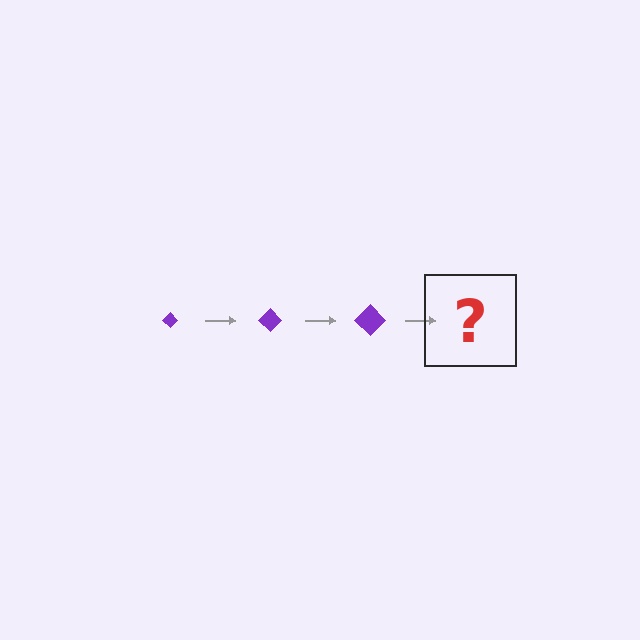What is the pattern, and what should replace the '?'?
The pattern is that the diamond gets progressively larger each step. The '?' should be a purple diamond, larger than the previous one.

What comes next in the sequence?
The next element should be a purple diamond, larger than the previous one.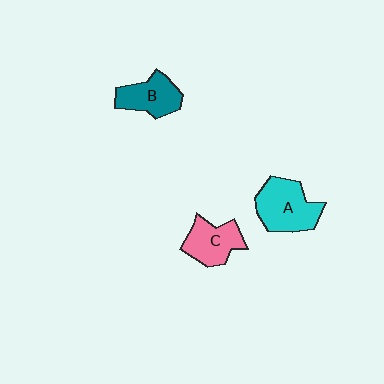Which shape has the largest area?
Shape A (cyan).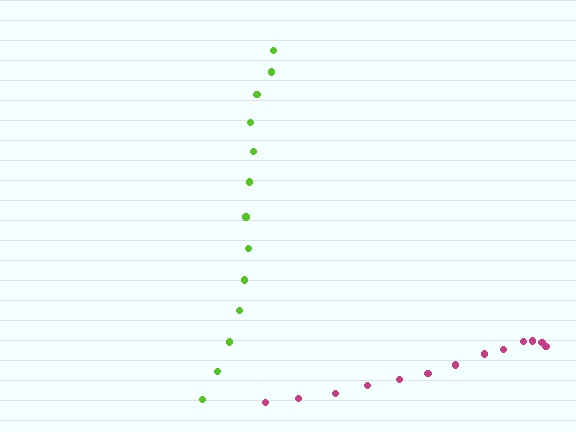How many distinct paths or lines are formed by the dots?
There are 2 distinct paths.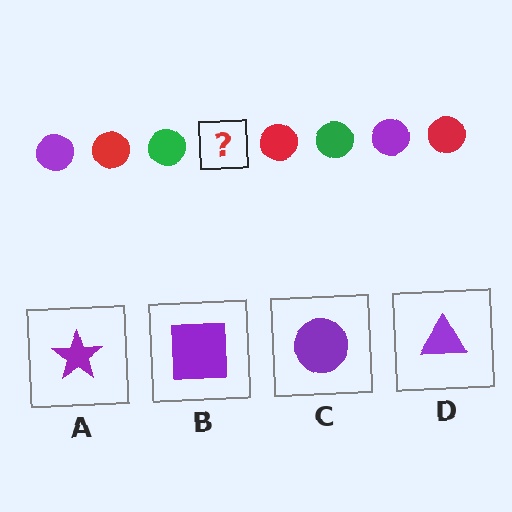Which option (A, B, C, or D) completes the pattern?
C.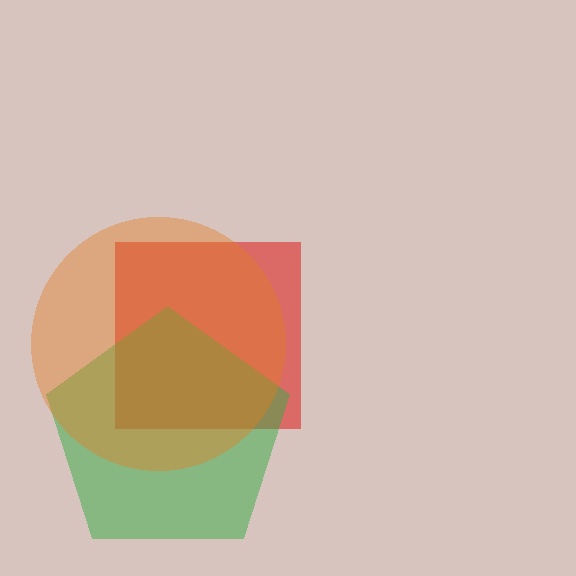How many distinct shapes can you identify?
There are 3 distinct shapes: a red square, a green pentagon, an orange circle.